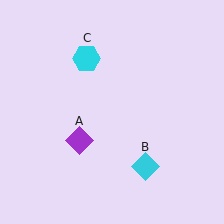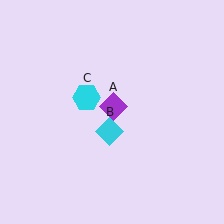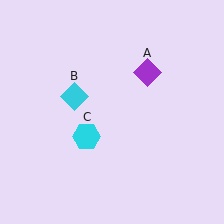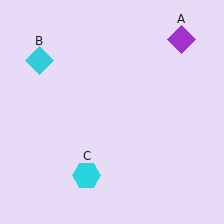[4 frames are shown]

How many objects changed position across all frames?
3 objects changed position: purple diamond (object A), cyan diamond (object B), cyan hexagon (object C).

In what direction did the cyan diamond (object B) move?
The cyan diamond (object B) moved up and to the left.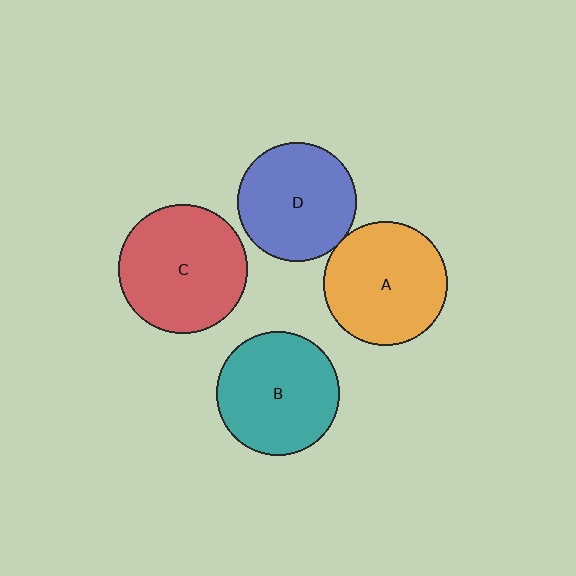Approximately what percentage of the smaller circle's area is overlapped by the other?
Approximately 5%.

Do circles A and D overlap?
Yes.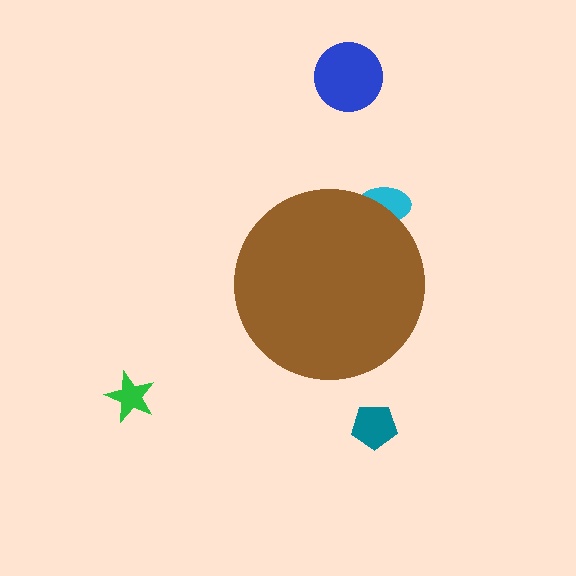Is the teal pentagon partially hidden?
No, the teal pentagon is fully visible.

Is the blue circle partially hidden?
No, the blue circle is fully visible.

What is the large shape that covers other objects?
A brown circle.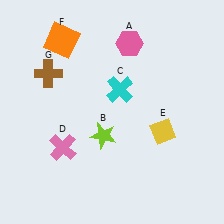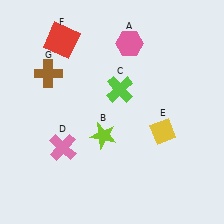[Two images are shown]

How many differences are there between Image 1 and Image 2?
There are 2 differences between the two images.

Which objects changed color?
C changed from cyan to lime. F changed from orange to red.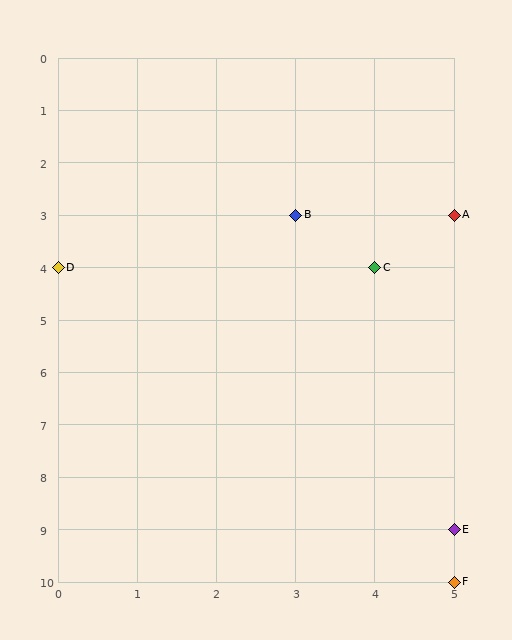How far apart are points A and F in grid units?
Points A and F are 7 rows apart.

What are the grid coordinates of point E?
Point E is at grid coordinates (5, 9).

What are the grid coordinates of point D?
Point D is at grid coordinates (0, 4).